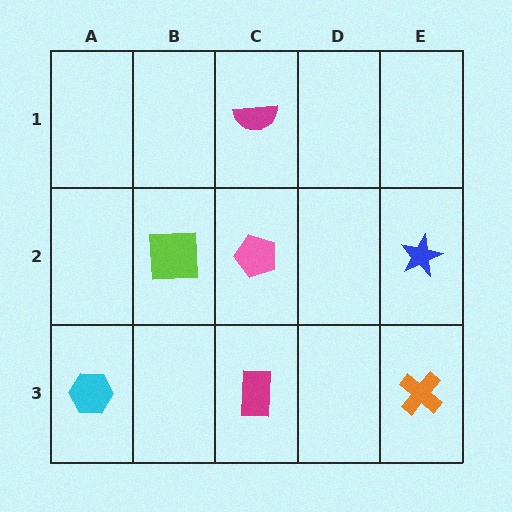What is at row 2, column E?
A blue star.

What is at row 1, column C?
A magenta semicircle.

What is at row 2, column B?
A lime square.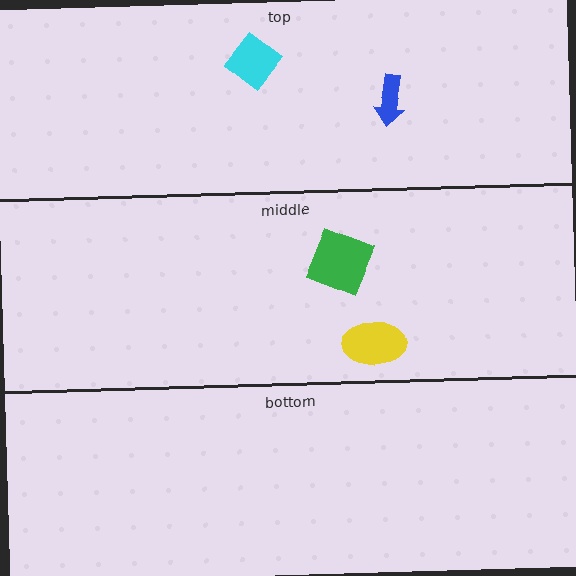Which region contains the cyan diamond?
The top region.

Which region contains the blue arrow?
The top region.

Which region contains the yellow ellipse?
The middle region.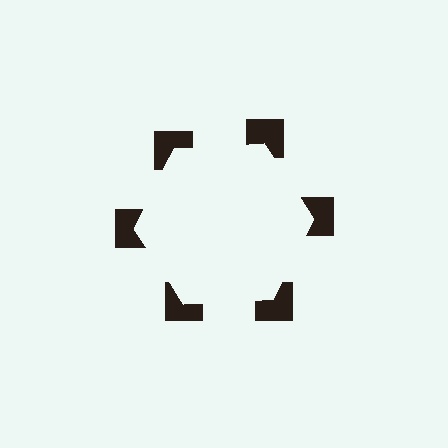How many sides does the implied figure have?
6 sides.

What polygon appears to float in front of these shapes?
An illusory hexagon — its edges are inferred from the aligned wedge cuts in the notched squares, not physically drawn.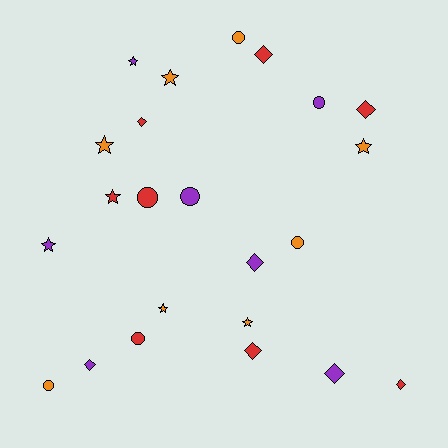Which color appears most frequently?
Orange, with 8 objects.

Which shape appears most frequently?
Star, with 8 objects.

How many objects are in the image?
There are 23 objects.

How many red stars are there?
There is 1 red star.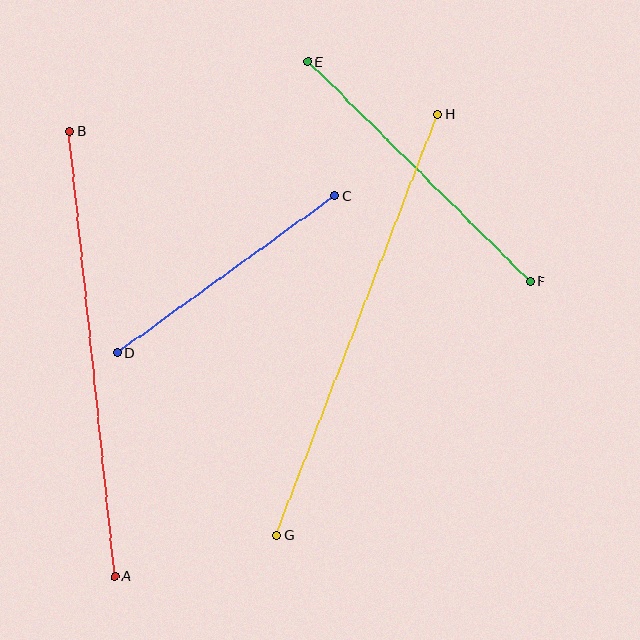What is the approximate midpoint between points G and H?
The midpoint is at approximately (357, 325) pixels.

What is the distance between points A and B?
The distance is approximately 448 pixels.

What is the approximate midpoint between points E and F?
The midpoint is at approximately (419, 171) pixels.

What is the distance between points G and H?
The distance is approximately 451 pixels.